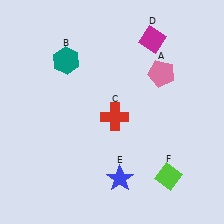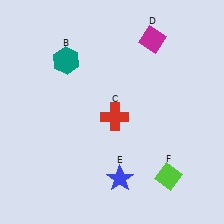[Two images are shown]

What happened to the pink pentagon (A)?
The pink pentagon (A) was removed in Image 2. It was in the top-right area of Image 1.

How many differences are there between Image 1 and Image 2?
There is 1 difference between the two images.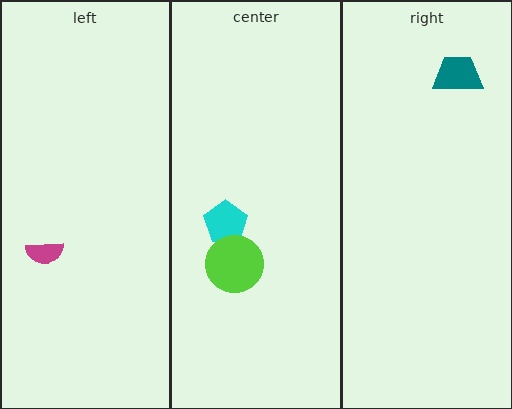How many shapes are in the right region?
1.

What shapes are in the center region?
The cyan pentagon, the lime circle.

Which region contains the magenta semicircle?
The left region.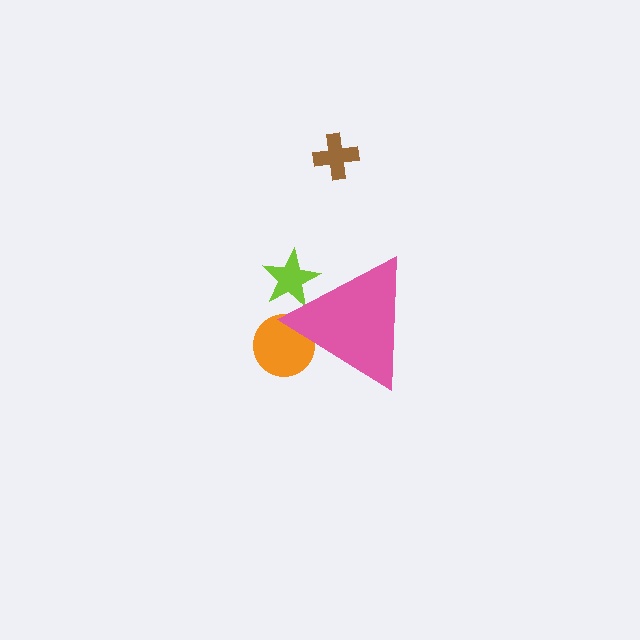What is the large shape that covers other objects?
A pink triangle.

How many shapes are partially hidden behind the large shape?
2 shapes are partially hidden.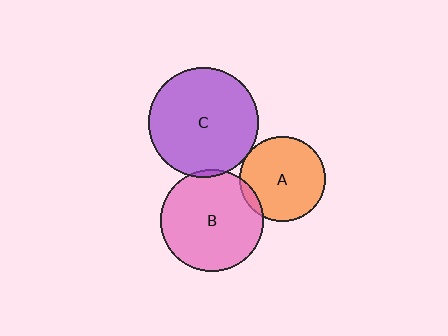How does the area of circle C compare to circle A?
Approximately 1.7 times.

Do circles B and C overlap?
Yes.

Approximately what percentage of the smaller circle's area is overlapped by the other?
Approximately 5%.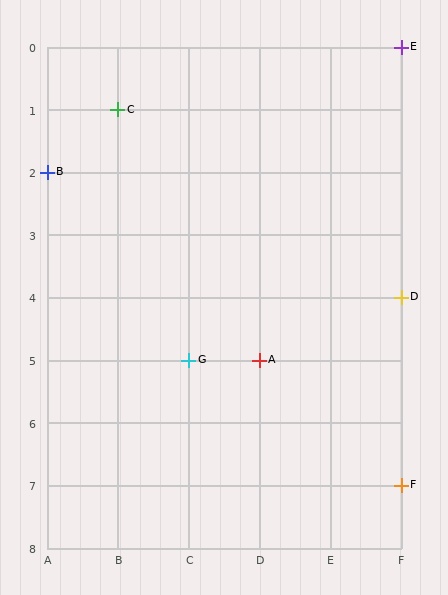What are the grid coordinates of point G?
Point G is at grid coordinates (C, 5).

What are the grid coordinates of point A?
Point A is at grid coordinates (D, 5).